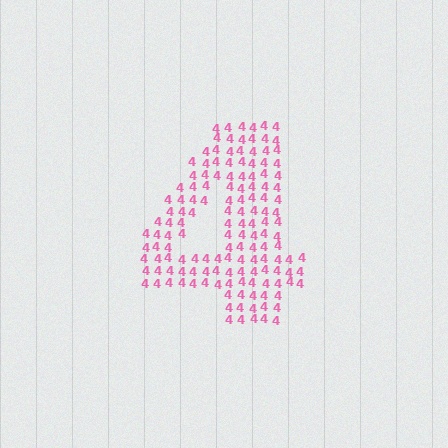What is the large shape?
The large shape is the digit 4.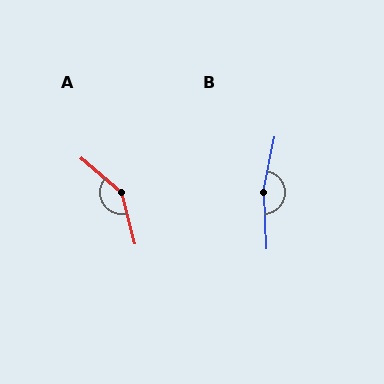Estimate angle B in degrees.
Approximately 166 degrees.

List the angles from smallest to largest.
A (145°), B (166°).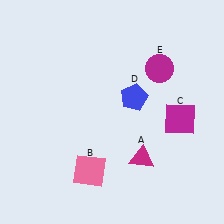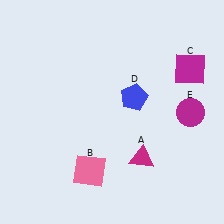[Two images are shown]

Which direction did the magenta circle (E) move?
The magenta circle (E) moved down.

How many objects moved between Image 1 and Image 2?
2 objects moved between the two images.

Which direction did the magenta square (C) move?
The magenta square (C) moved up.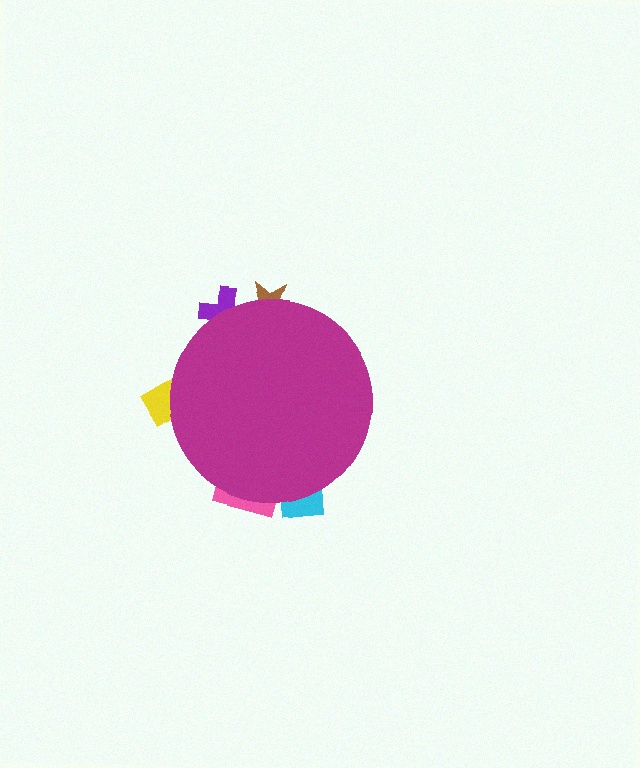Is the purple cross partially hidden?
Yes, the purple cross is partially hidden behind the magenta circle.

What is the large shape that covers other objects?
A magenta circle.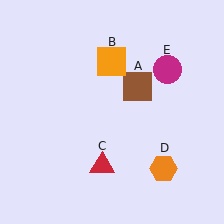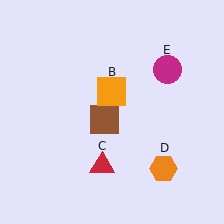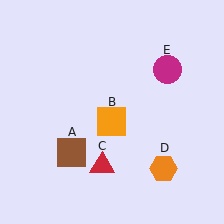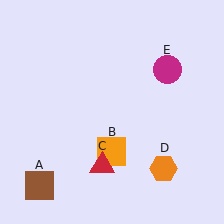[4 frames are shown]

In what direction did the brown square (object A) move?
The brown square (object A) moved down and to the left.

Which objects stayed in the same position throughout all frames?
Red triangle (object C) and orange hexagon (object D) and magenta circle (object E) remained stationary.